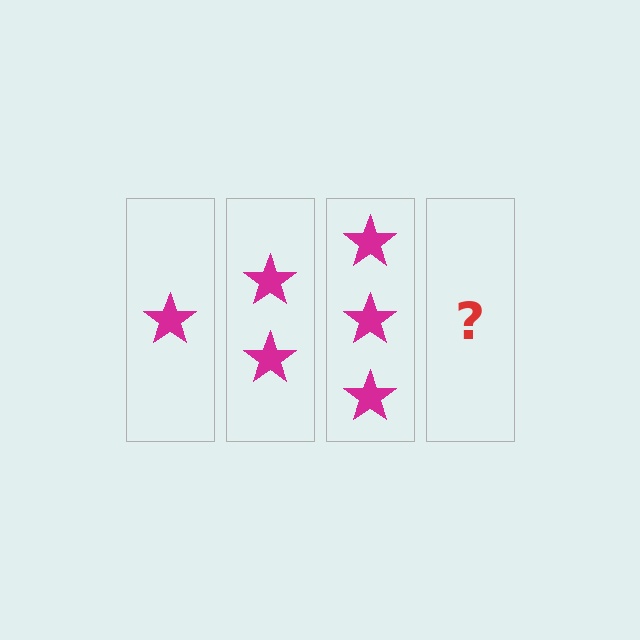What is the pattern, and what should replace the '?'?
The pattern is that each step adds one more star. The '?' should be 4 stars.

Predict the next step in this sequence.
The next step is 4 stars.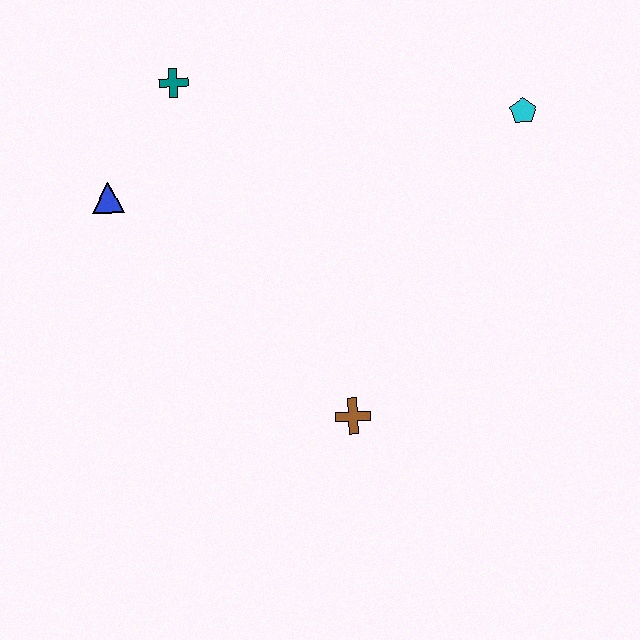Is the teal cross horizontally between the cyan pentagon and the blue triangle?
Yes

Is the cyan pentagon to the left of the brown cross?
No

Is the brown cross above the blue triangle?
No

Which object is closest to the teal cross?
The blue triangle is closest to the teal cross.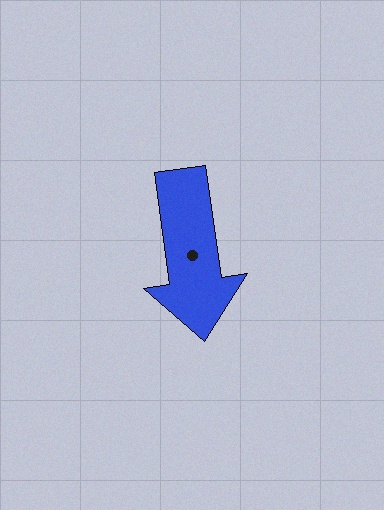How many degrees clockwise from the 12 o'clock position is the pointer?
Approximately 172 degrees.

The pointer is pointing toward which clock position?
Roughly 6 o'clock.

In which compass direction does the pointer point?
South.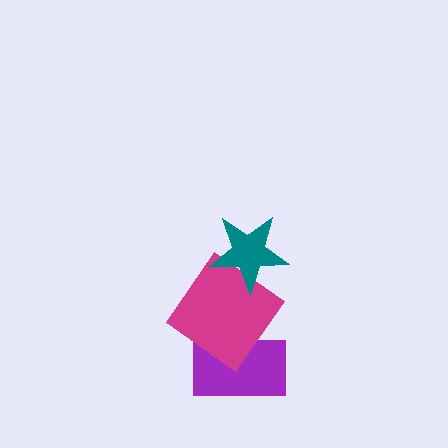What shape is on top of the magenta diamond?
The teal star is on top of the magenta diamond.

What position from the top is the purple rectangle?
The purple rectangle is 3rd from the top.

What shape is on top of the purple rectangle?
The magenta diamond is on top of the purple rectangle.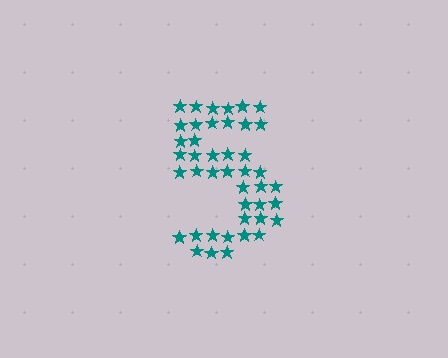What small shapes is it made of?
It is made of small stars.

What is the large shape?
The large shape is the digit 5.